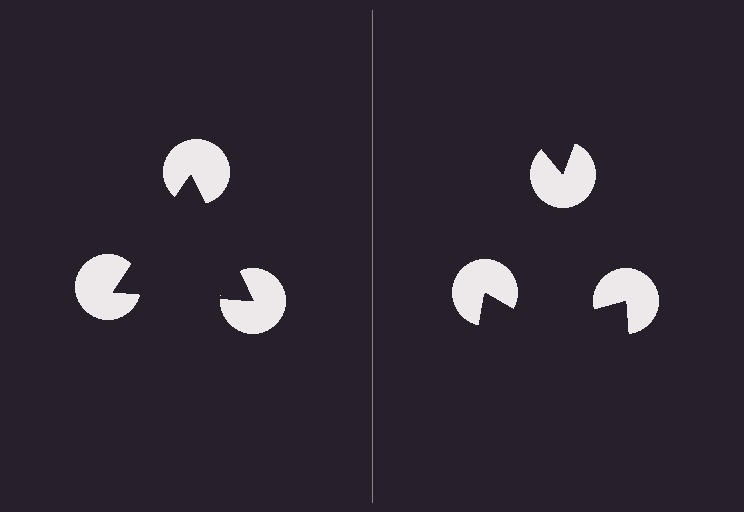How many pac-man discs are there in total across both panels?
6 — 3 on each side.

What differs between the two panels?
The pac-man discs are positioned identically on both sides; only the wedge orientations differ. On the left they align to a triangle; on the right they are misaligned.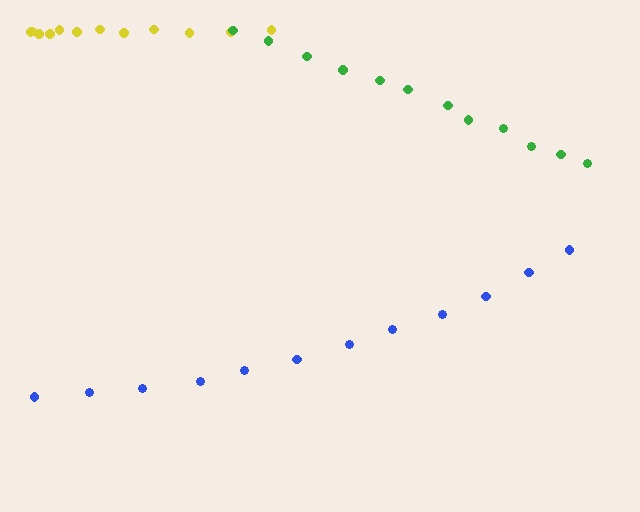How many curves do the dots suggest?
There are 3 distinct paths.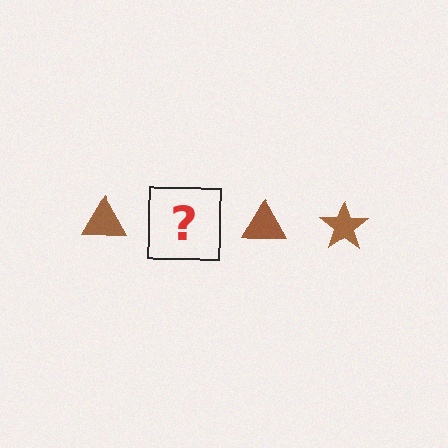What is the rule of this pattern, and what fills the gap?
The rule is that the pattern cycles through triangle, star shapes in brown. The gap should be filled with a brown star.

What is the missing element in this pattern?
The missing element is a brown star.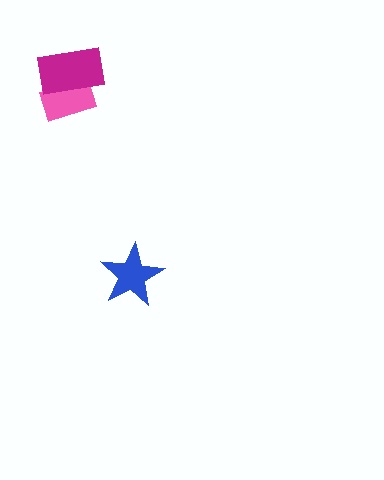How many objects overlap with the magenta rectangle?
1 object overlaps with the magenta rectangle.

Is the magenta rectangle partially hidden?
No, no other shape covers it.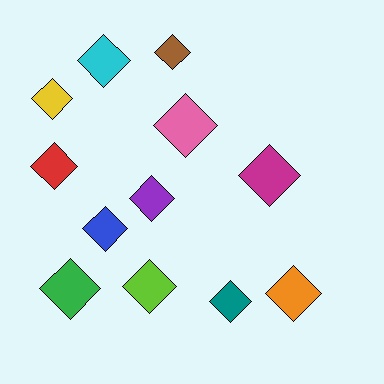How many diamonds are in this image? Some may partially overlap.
There are 12 diamonds.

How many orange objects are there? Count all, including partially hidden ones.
There is 1 orange object.